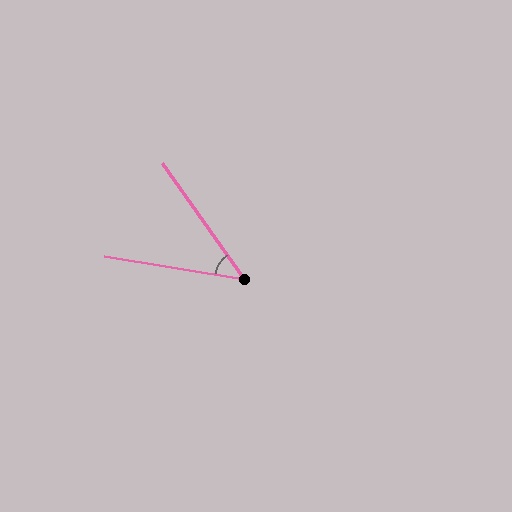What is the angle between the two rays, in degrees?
Approximately 46 degrees.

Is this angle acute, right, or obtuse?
It is acute.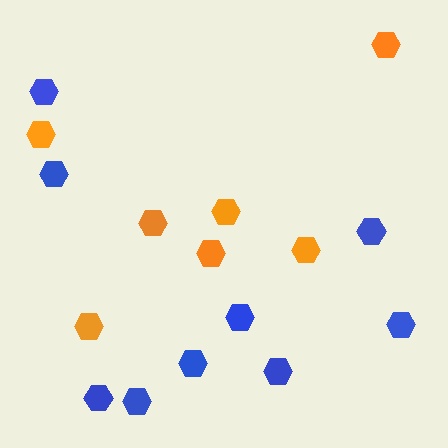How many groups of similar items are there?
There are 2 groups: one group of orange hexagons (7) and one group of blue hexagons (9).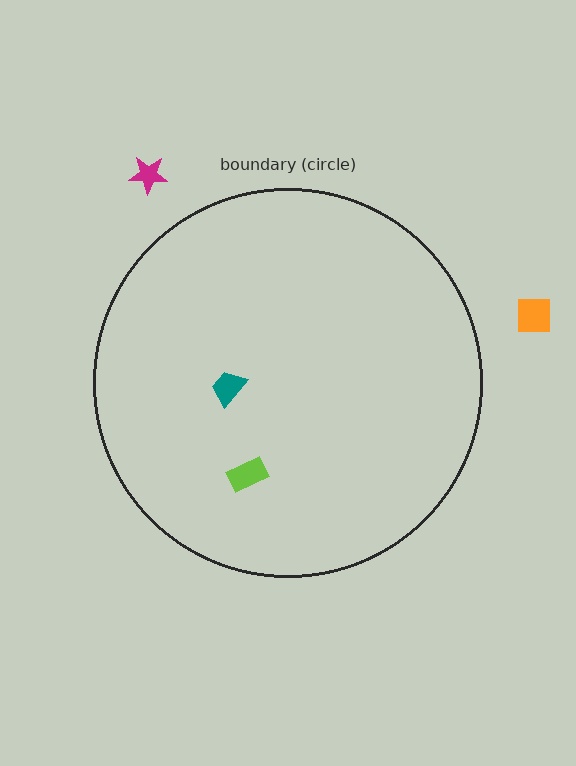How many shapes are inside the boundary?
2 inside, 2 outside.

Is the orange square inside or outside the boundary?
Outside.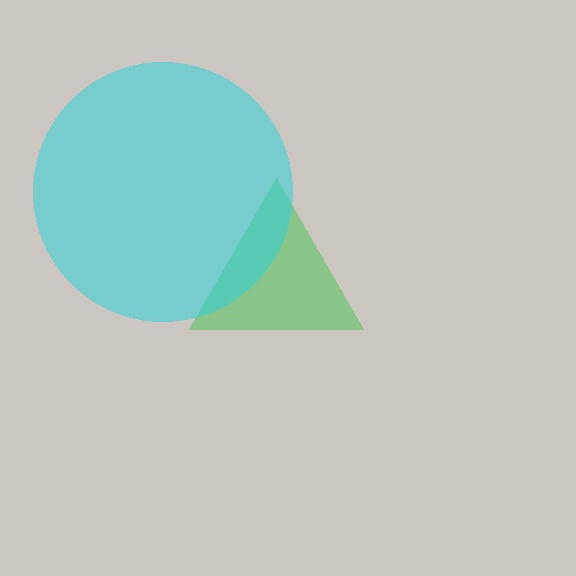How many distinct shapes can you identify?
There are 2 distinct shapes: a green triangle, a cyan circle.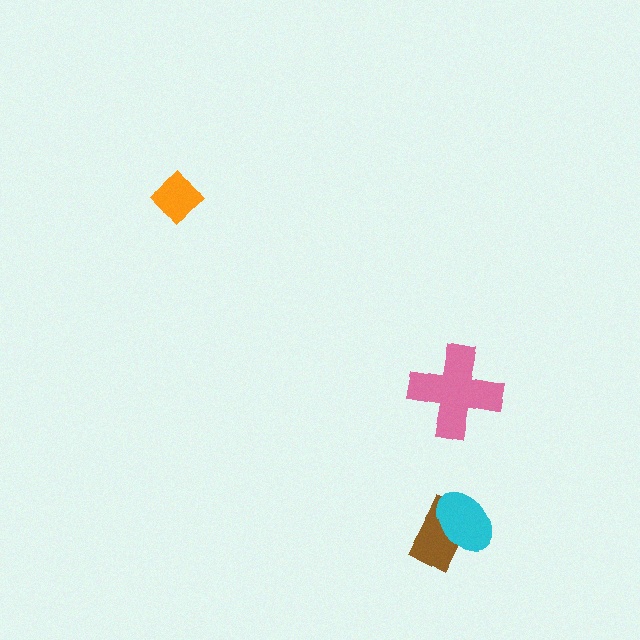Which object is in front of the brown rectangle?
The cyan ellipse is in front of the brown rectangle.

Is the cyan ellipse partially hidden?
No, no other shape covers it.